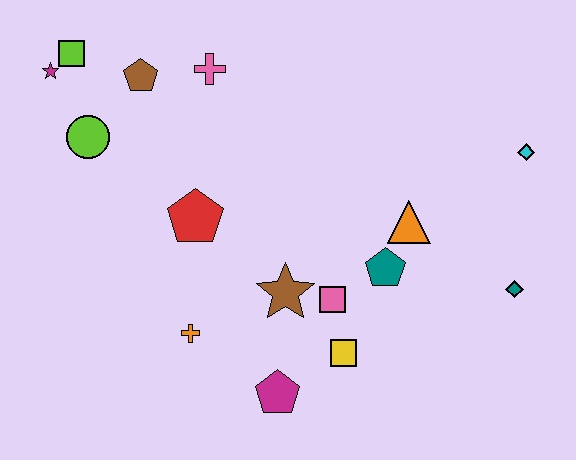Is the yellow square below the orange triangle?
Yes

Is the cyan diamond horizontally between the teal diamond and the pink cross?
No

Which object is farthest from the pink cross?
The teal diamond is farthest from the pink cross.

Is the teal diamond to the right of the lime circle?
Yes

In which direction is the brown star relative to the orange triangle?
The brown star is to the left of the orange triangle.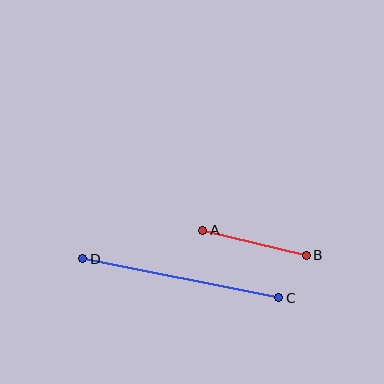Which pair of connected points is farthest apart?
Points C and D are farthest apart.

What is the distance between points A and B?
The distance is approximately 106 pixels.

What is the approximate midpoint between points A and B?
The midpoint is at approximately (255, 243) pixels.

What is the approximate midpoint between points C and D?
The midpoint is at approximately (181, 278) pixels.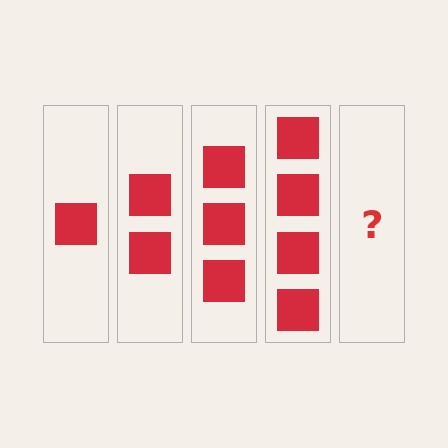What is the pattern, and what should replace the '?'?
The pattern is that each step adds one more square. The '?' should be 5 squares.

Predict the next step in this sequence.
The next step is 5 squares.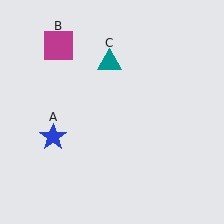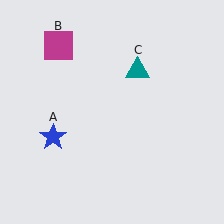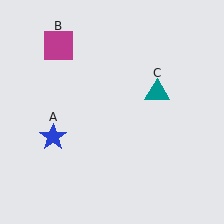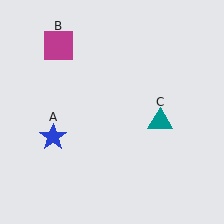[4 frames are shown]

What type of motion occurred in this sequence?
The teal triangle (object C) rotated clockwise around the center of the scene.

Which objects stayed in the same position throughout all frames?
Blue star (object A) and magenta square (object B) remained stationary.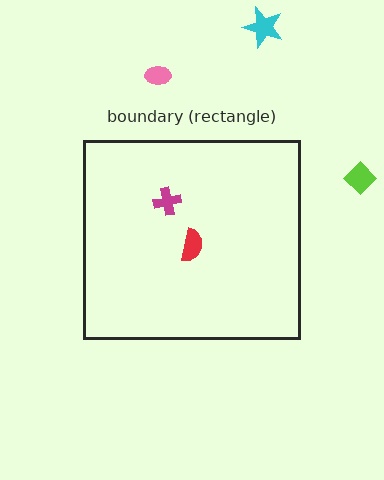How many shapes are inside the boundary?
2 inside, 3 outside.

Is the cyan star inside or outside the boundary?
Outside.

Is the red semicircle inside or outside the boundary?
Inside.